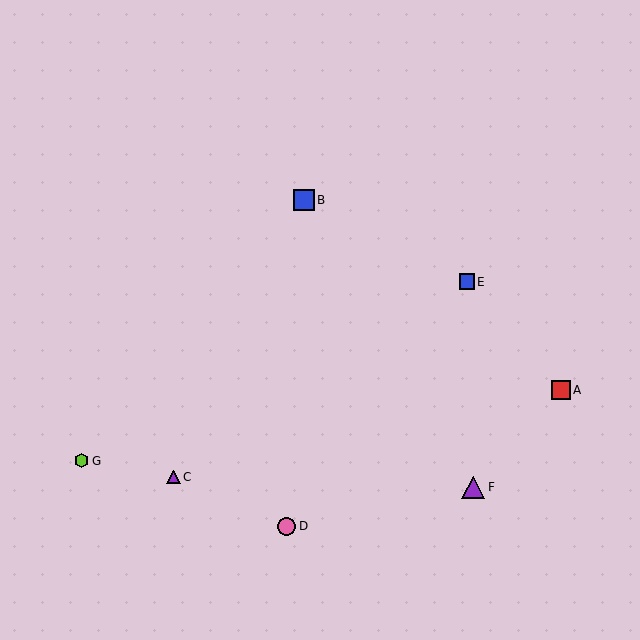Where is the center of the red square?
The center of the red square is at (561, 390).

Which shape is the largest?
The purple triangle (labeled F) is the largest.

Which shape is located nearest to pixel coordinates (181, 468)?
The purple triangle (labeled C) at (173, 477) is nearest to that location.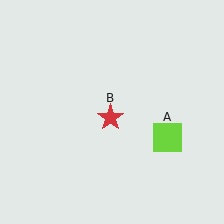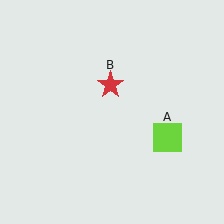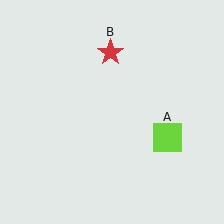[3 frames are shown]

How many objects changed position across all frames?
1 object changed position: red star (object B).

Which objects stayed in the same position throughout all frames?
Lime square (object A) remained stationary.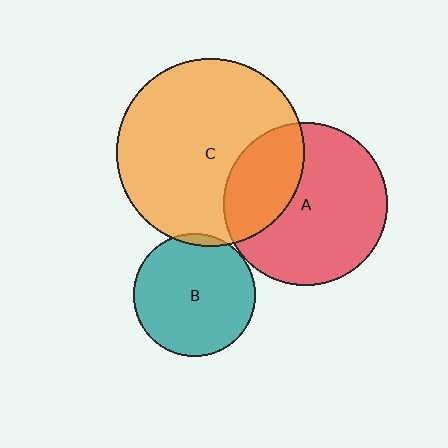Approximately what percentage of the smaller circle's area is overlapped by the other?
Approximately 30%.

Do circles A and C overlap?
Yes.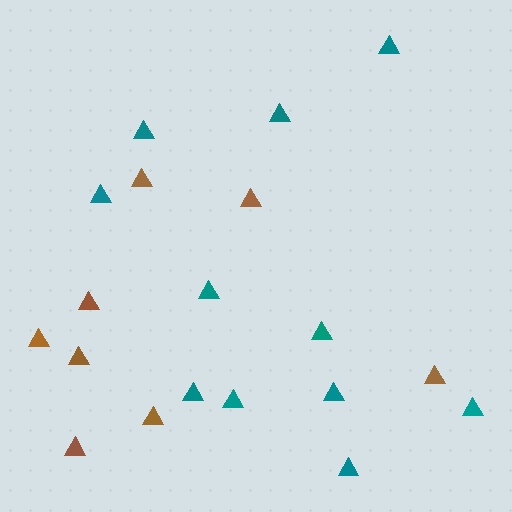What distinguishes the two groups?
There are 2 groups: one group of brown triangles (8) and one group of teal triangles (11).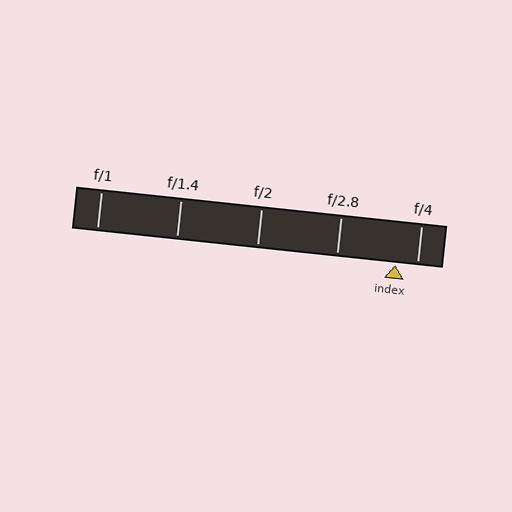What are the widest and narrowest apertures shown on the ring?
The widest aperture shown is f/1 and the narrowest is f/4.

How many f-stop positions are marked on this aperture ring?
There are 5 f-stop positions marked.